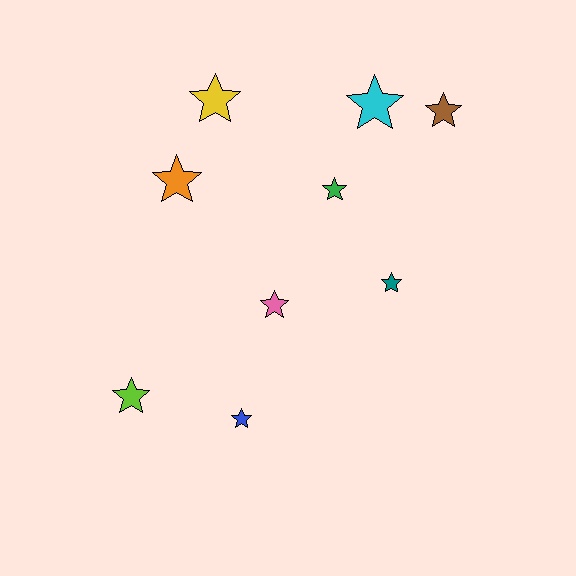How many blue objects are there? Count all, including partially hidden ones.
There is 1 blue object.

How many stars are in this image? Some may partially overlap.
There are 9 stars.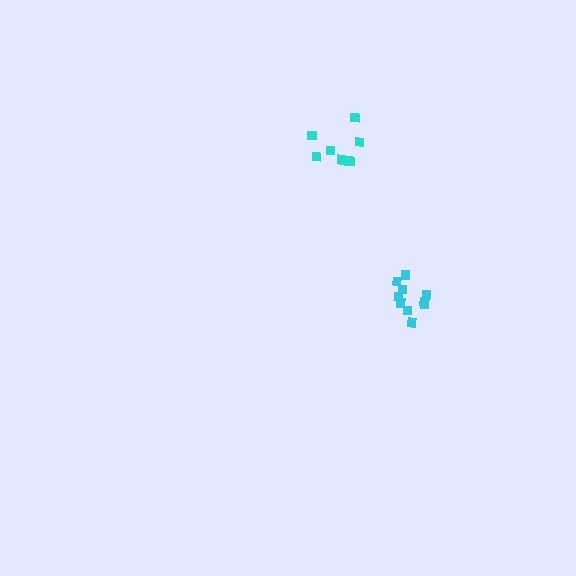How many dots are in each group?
Group 1: 10 dots, Group 2: 8 dots (18 total).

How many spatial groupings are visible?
There are 2 spatial groupings.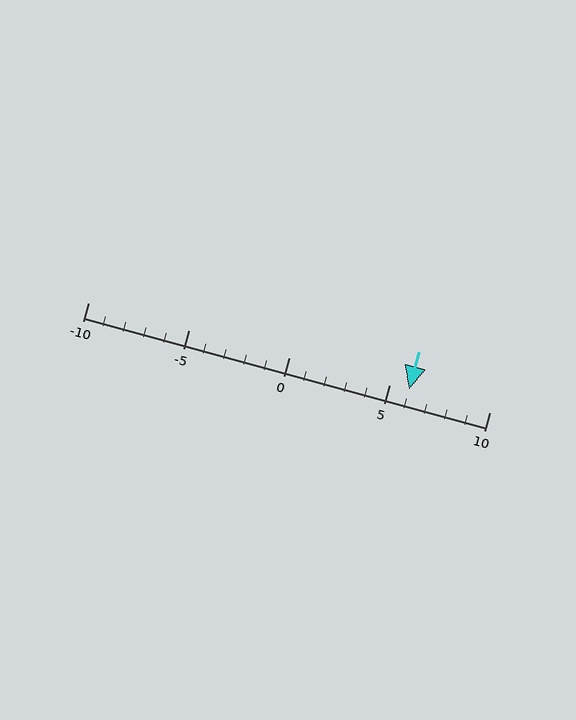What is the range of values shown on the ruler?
The ruler shows values from -10 to 10.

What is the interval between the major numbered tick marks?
The major tick marks are spaced 5 units apart.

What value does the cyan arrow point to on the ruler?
The cyan arrow points to approximately 6.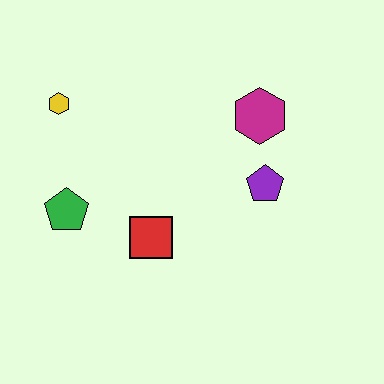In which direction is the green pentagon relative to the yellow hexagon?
The green pentagon is below the yellow hexagon.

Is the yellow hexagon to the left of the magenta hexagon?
Yes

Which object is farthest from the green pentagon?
The magenta hexagon is farthest from the green pentagon.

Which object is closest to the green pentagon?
The red square is closest to the green pentagon.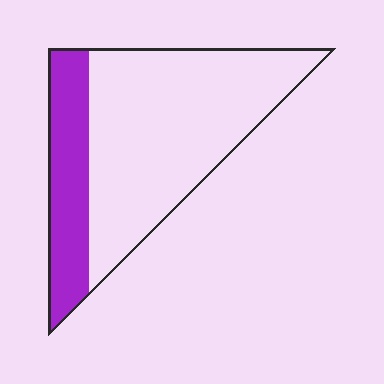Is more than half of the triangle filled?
No.